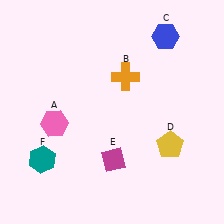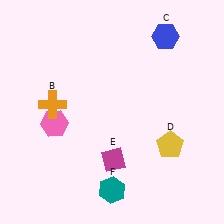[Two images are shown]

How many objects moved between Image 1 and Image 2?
2 objects moved between the two images.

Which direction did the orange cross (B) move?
The orange cross (B) moved left.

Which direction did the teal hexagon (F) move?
The teal hexagon (F) moved right.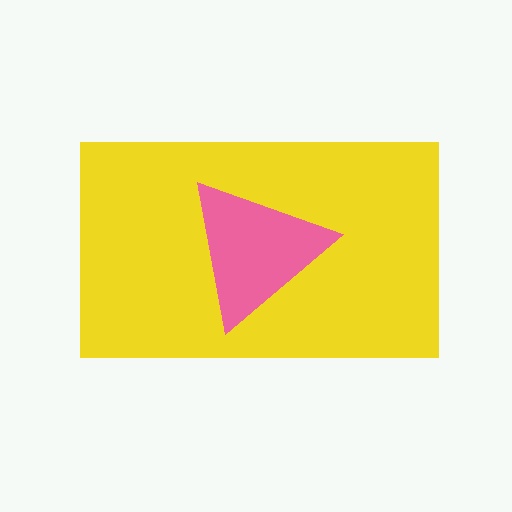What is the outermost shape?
The yellow rectangle.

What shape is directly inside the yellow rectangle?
The pink triangle.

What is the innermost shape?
The pink triangle.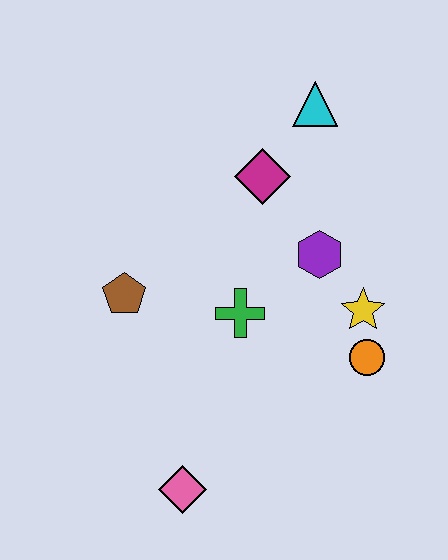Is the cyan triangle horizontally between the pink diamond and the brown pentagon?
No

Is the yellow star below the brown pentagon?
Yes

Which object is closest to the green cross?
The purple hexagon is closest to the green cross.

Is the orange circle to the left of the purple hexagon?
No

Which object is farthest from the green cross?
The cyan triangle is farthest from the green cross.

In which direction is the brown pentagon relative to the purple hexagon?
The brown pentagon is to the left of the purple hexagon.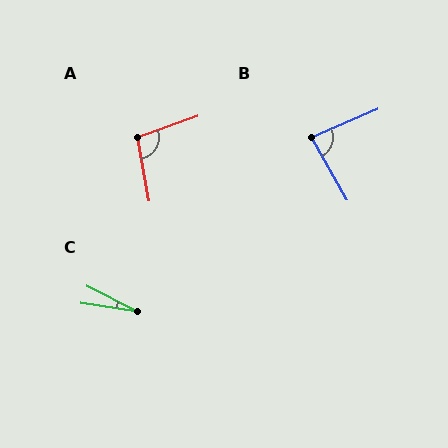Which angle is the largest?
A, at approximately 99 degrees.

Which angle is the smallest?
C, at approximately 18 degrees.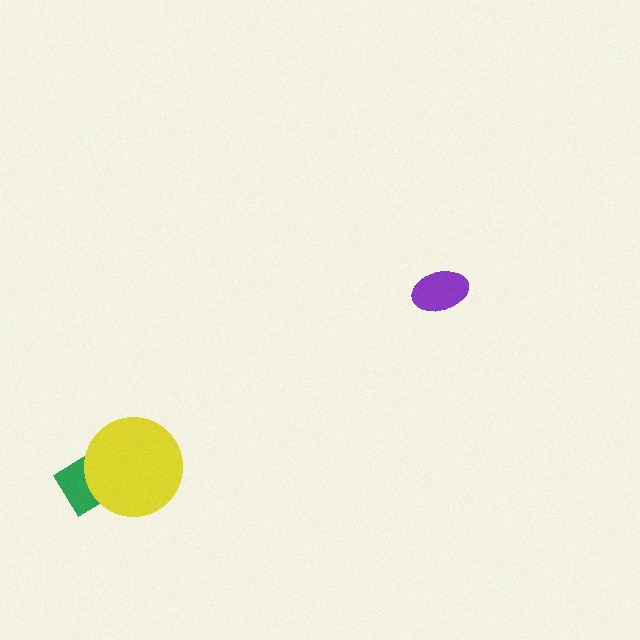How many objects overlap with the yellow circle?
1 object overlaps with the yellow circle.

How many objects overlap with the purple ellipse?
0 objects overlap with the purple ellipse.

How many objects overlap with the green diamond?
1 object overlaps with the green diamond.